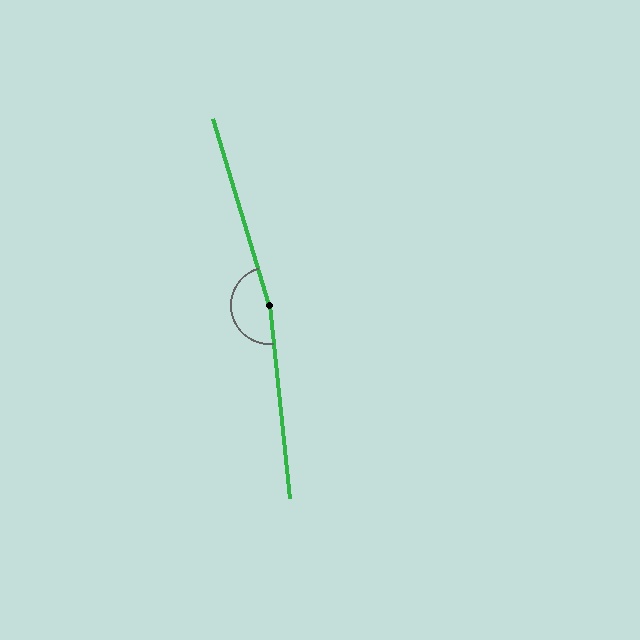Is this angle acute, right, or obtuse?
It is obtuse.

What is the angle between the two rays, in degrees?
Approximately 169 degrees.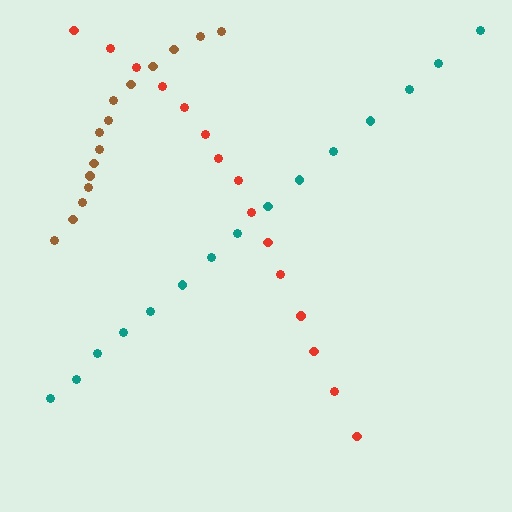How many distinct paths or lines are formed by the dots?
There are 3 distinct paths.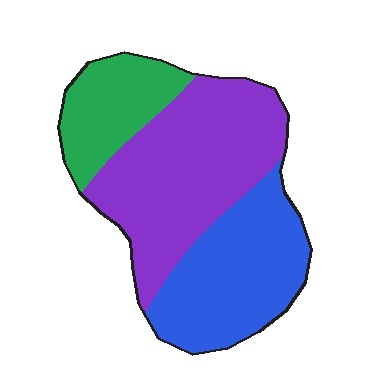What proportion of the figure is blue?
Blue takes up about one third (1/3) of the figure.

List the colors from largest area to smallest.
From largest to smallest: purple, blue, green.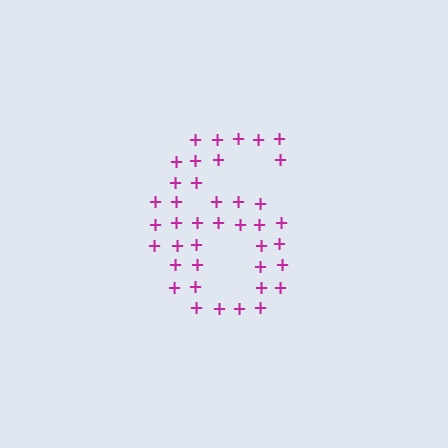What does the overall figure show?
The overall figure shows the digit 6.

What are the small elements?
The small elements are plus signs.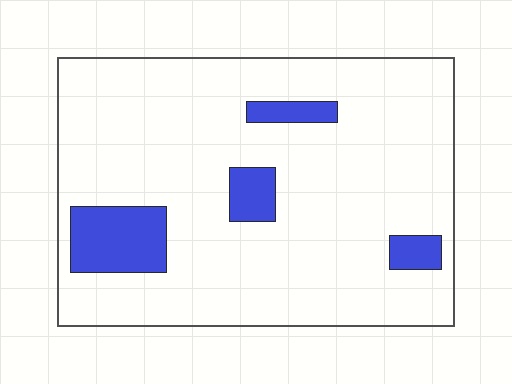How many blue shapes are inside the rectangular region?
4.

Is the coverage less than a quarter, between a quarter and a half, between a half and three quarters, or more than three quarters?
Less than a quarter.